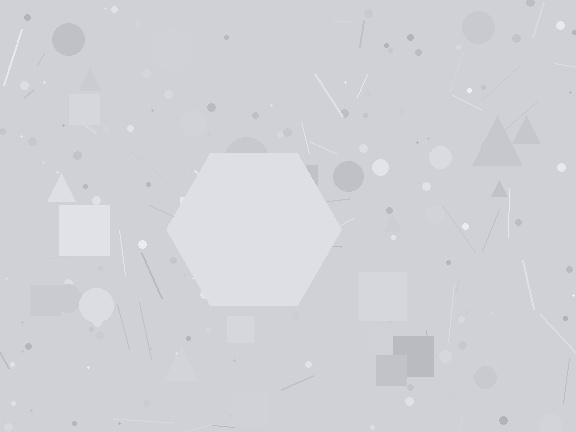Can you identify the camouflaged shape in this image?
The camouflaged shape is a hexagon.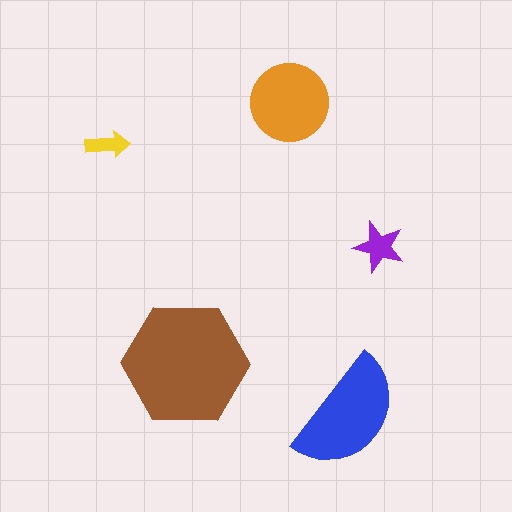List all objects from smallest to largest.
The yellow arrow, the purple star, the orange circle, the blue semicircle, the brown hexagon.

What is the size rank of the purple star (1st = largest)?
4th.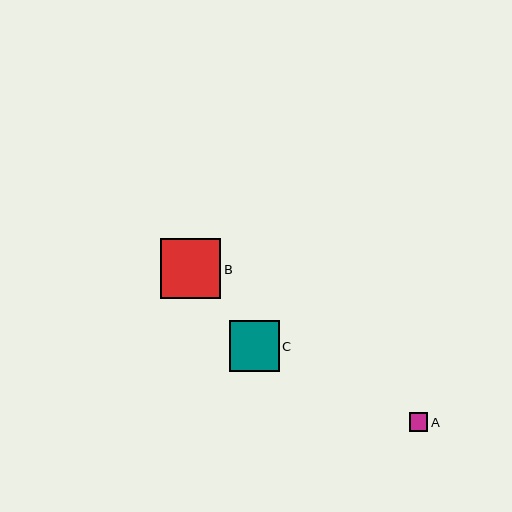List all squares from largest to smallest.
From largest to smallest: B, C, A.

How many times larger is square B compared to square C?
Square B is approximately 1.2 times the size of square C.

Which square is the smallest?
Square A is the smallest with a size of approximately 18 pixels.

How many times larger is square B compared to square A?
Square B is approximately 3.2 times the size of square A.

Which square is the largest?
Square B is the largest with a size of approximately 60 pixels.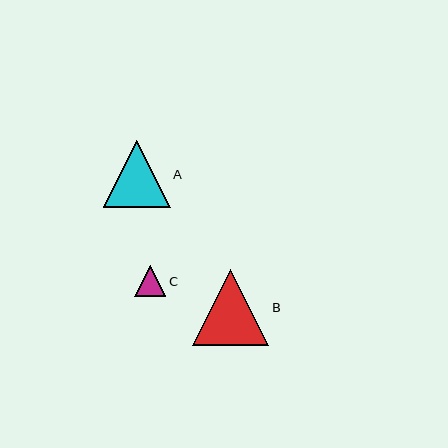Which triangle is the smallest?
Triangle C is the smallest with a size of approximately 31 pixels.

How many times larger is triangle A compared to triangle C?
Triangle A is approximately 2.2 times the size of triangle C.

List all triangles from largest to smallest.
From largest to smallest: B, A, C.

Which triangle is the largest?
Triangle B is the largest with a size of approximately 76 pixels.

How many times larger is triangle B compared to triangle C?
Triangle B is approximately 2.5 times the size of triangle C.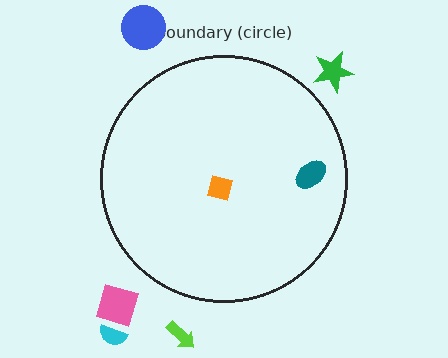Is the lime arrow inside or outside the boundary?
Outside.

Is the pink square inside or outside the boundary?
Outside.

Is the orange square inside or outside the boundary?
Inside.